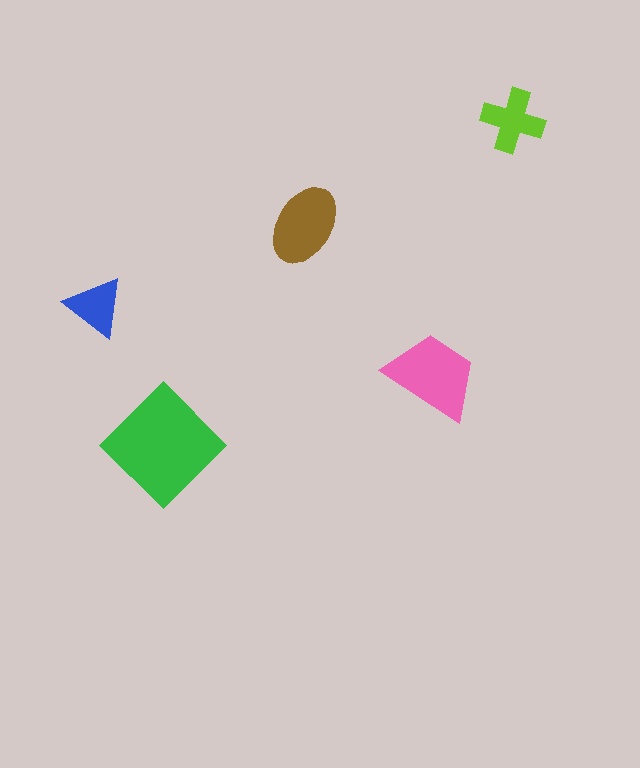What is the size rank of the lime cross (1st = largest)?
4th.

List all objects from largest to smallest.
The green diamond, the pink trapezoid, the brown ellipse, the lime cross, the blue triangle.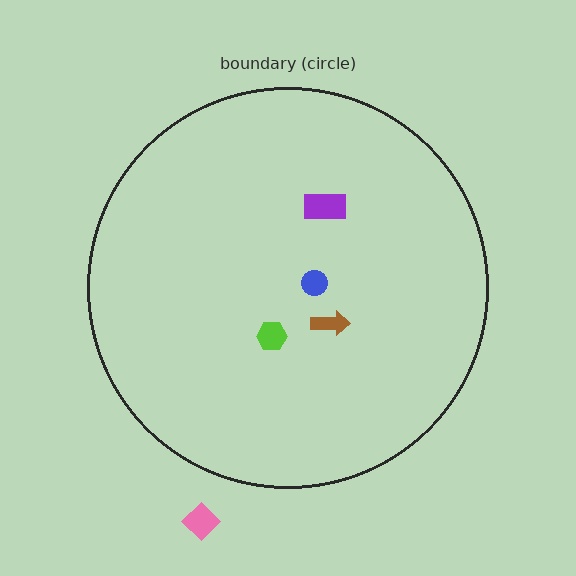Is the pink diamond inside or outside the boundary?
Outside.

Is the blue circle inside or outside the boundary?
Inside.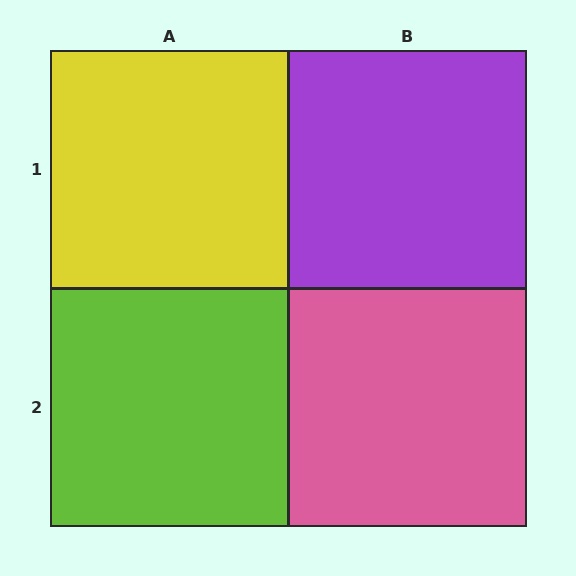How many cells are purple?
1 cell is purple.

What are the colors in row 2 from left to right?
Lime, pink.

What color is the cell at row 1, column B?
Purple.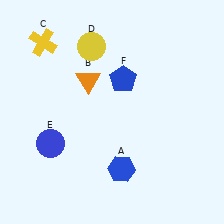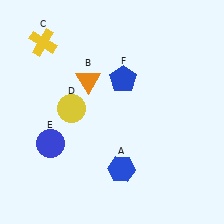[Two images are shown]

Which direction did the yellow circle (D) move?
The yellow circle (D) moved down.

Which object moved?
The yellow circle (D) moved down.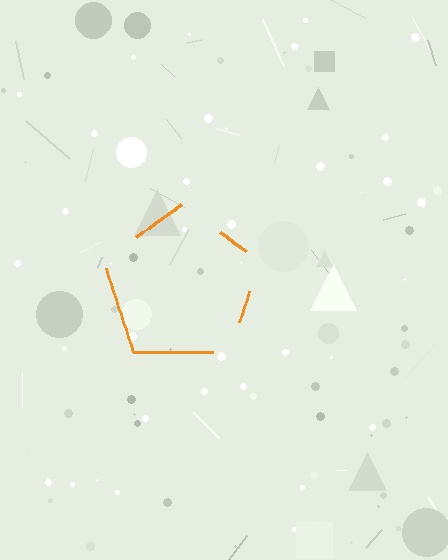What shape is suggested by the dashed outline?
The dashed outline suggests a pentagon.